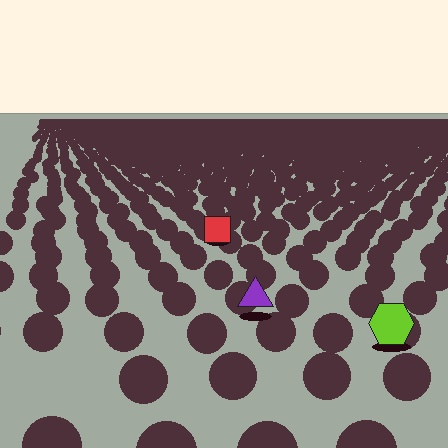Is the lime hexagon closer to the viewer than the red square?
Yes. The lime hexagon is closer — you can tell from the texture gradient: the ground texture is coarser near it.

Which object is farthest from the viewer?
The red square is farthest from the viewer. It appears smaller and the ground texture around it is denser.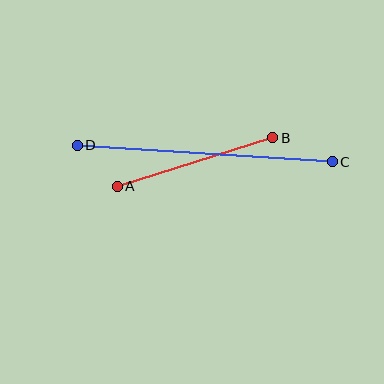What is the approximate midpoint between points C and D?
The midpoint is at approximately (205, 154) pixels.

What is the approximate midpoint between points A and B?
The midpoint is at approximately (195, 162) pixels.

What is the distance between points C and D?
The distance is approximately 256 pixels.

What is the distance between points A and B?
The distance is approximately 163 pixels.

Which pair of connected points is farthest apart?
Points C and D are farthest apart.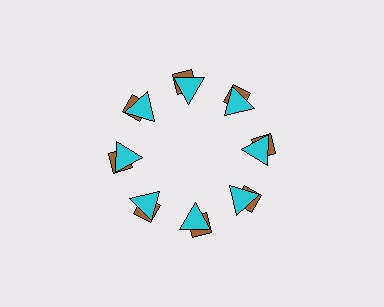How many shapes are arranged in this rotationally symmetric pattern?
There are 16 shapes, arranged in 8 groups of 2.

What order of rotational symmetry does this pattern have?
This pattern has 8-fold rotational symmetry.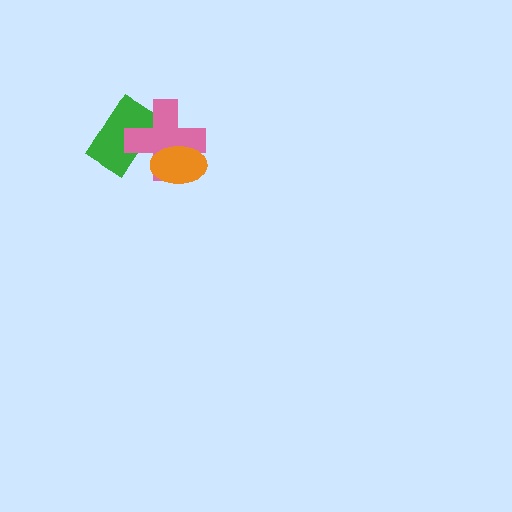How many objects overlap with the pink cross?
2 objects overlap with the pink cross.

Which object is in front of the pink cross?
The orange ellipse is in front of the pink cross.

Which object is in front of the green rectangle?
The pink cross is in front of the green rectangle.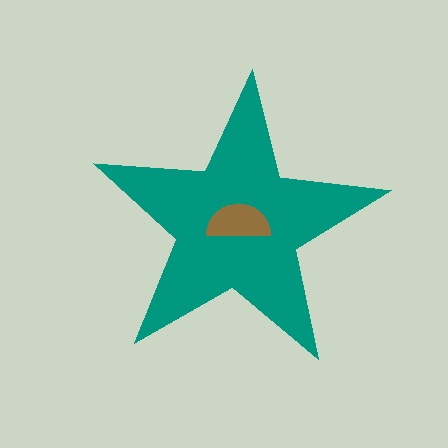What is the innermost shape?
The brown semicircle.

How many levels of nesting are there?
2.